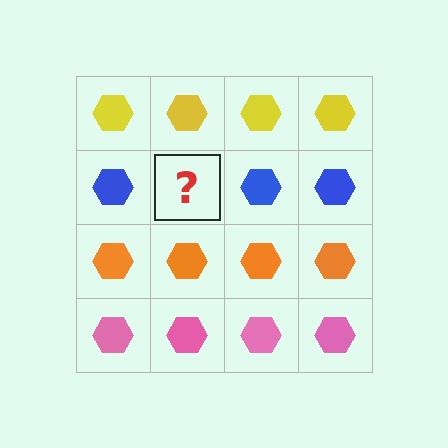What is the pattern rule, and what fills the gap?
The rule is that each row has a consistent color. The gap should be filled with a blue hexagon.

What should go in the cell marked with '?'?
The missing cell should contain a blue hexagon.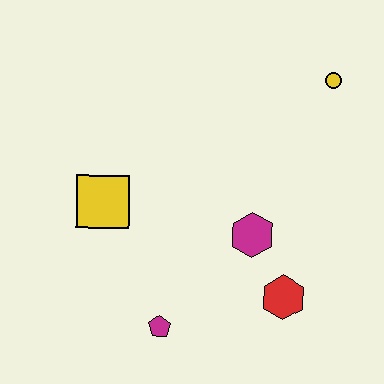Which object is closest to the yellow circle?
The magenta hexagon is closest to the yellow circle.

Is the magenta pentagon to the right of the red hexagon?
No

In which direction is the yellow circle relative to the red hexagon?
The yellow circle is above the red hexagon.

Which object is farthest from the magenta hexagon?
The yellow circle is farthest from the magenta hexagon.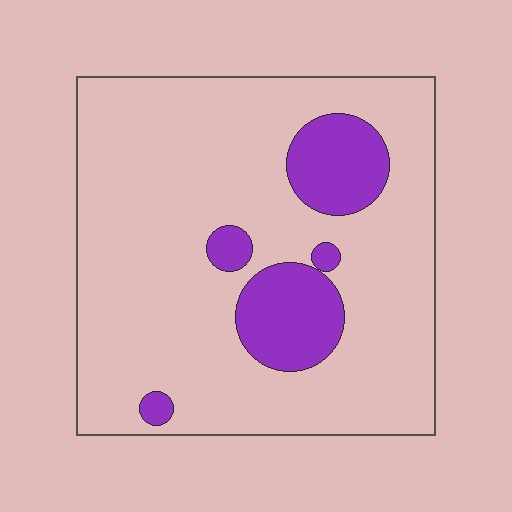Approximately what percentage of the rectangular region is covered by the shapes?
Approximately 15%.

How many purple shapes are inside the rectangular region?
5.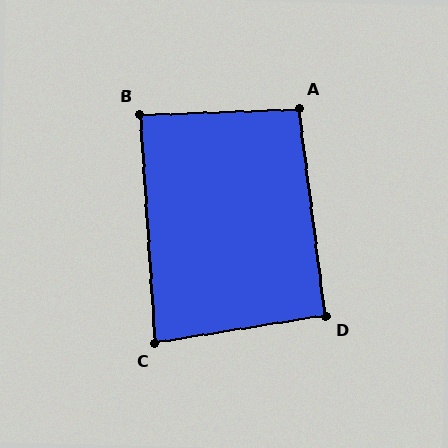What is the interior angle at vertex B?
Approximately 88 degrees (approximately right).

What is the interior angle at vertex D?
Approximately 92 degrees (approximately right).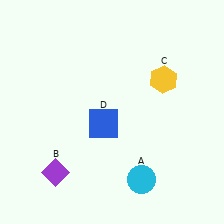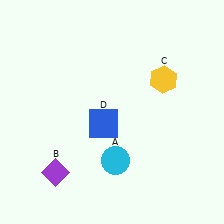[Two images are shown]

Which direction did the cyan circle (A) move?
The cyan circle (A) moved left.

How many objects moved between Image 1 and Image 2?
1 object moved between the two images.